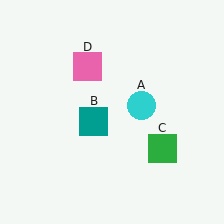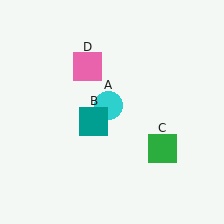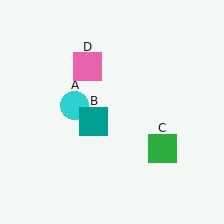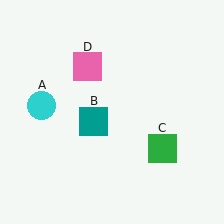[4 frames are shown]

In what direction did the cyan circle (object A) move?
The cyan circle (object A) moved left.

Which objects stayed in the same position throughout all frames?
Teal square (object B) and green square (object C) and pink square (object D) remained stationary.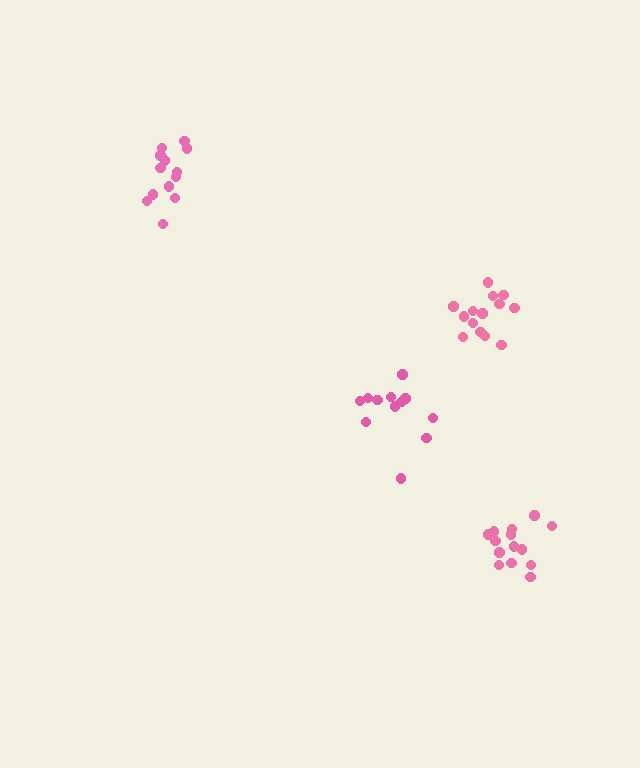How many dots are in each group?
Group 1: 14 dots, Group 2: 14 dots, Group 3: 12 dots, Group 4: 14 dots (54 total).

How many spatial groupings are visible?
There are 4 spatial groupings.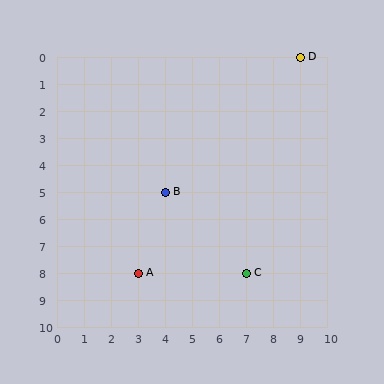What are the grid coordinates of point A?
Point A is at grid coordinates (3, 8).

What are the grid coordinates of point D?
Point D is at grid coordinates (9, 0).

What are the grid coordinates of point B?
Point B is at grid coordinates (4, 5).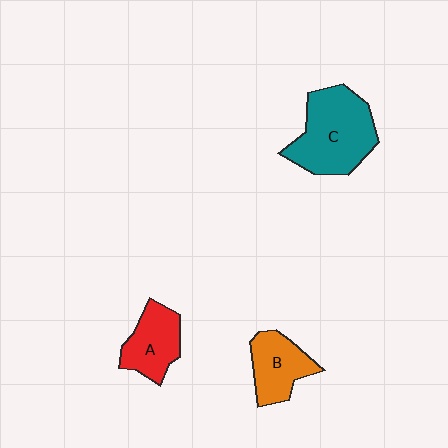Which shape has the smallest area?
Shape B (orange).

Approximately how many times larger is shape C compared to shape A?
Approximately 1.7 times.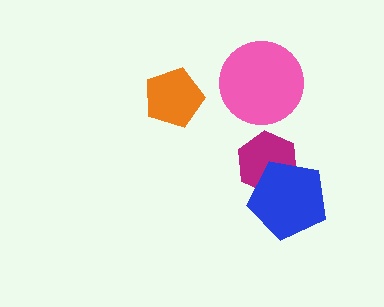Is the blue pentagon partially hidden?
No, no other shape covers it.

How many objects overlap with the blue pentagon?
1 object overlaps with the blue pentagon.